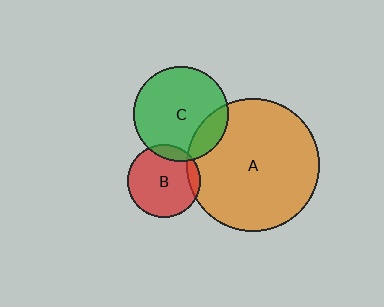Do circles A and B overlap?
Yes.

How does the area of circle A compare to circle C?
Approximately 1.9 times.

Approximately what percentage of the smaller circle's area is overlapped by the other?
Approximately 10%.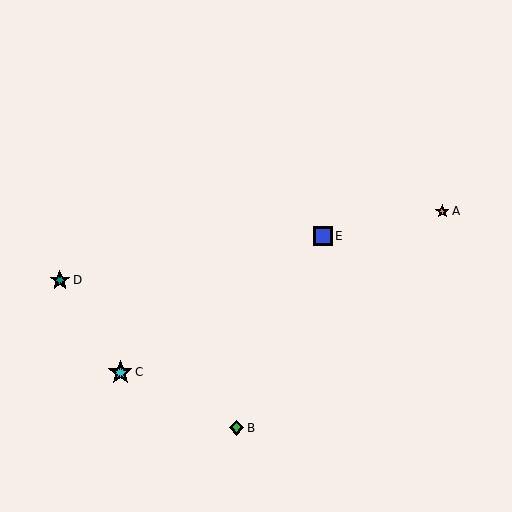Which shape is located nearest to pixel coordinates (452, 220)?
The orange star (labeled A) at (442, 211) is nearest to that location.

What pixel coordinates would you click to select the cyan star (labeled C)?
Click at (120, 372) to select the cyan star C.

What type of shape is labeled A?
Shape A is an orange star.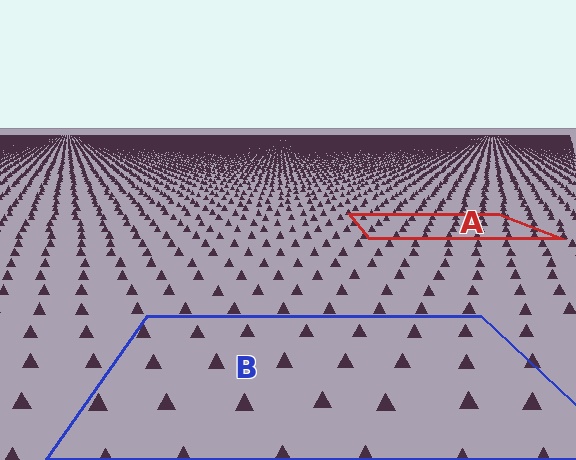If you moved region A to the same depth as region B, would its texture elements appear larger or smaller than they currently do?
They would appear larger. At a closer depth, the same texture elements are projected at a bigger on-screen size.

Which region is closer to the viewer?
Region B is closer. The texture elements there are larger and more spread out.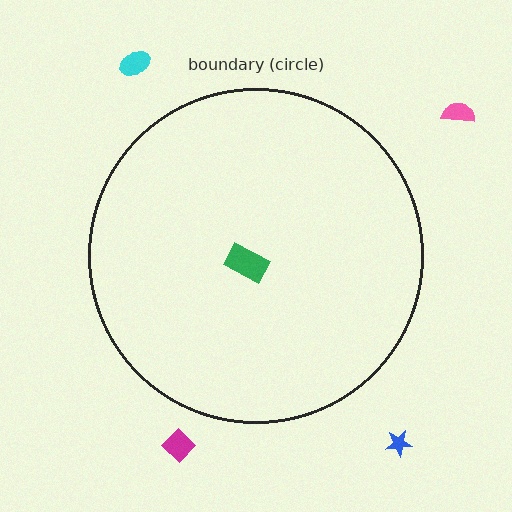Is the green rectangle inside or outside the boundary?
Inside.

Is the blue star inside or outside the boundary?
Outside.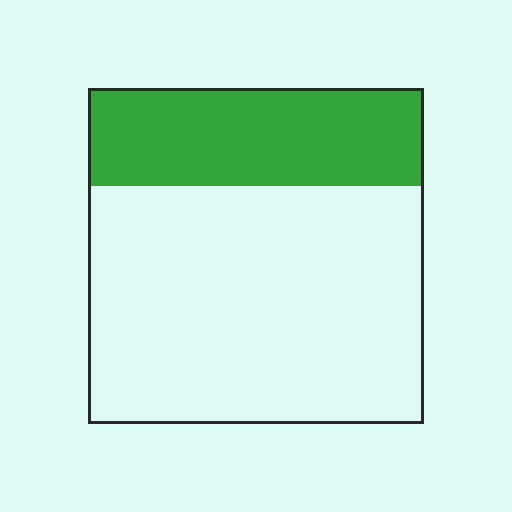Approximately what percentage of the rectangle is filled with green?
Approximately 30%.